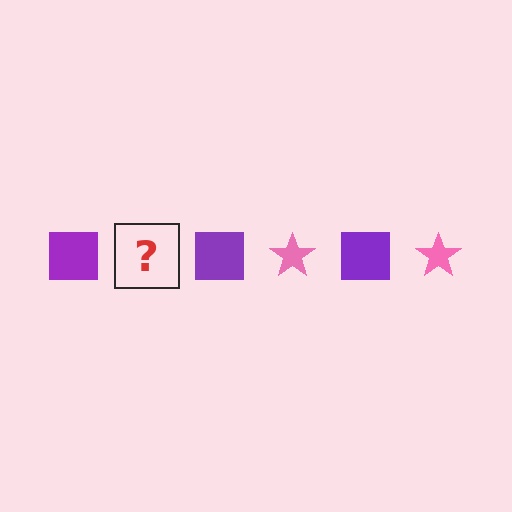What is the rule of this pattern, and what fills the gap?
The rule is that the pattern alternates between purple square and pink star. The gap should be filled with a pink star.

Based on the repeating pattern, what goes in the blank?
The blank should be a pink star.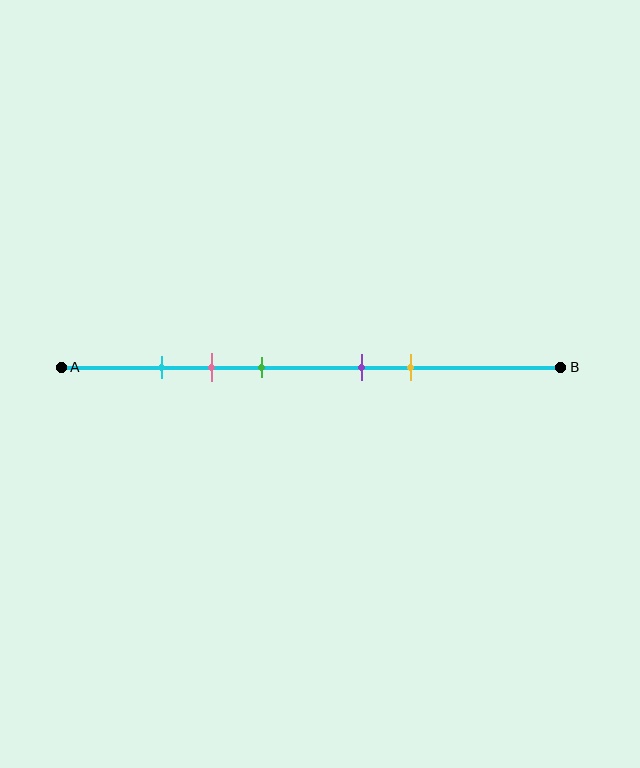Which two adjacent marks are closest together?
The cyan and pink marks are the closest adjacent pair.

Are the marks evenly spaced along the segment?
No, the marks are not evenly spaced.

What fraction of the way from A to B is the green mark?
The green mark is approximately 40% (0.4) of the way from A to B.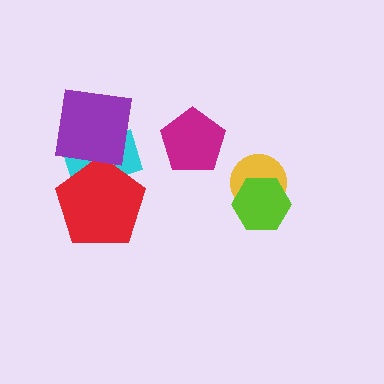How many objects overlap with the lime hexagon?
1 object overlaps with the lime hexagon.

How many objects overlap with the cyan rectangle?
2 objects overlap with the cyan rectangle.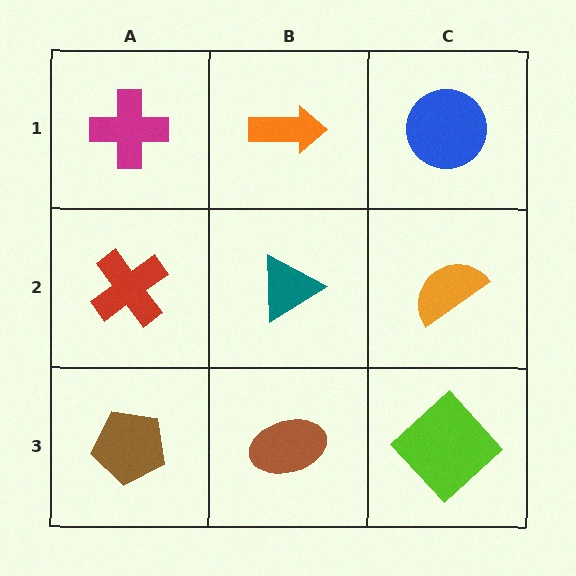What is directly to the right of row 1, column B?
A blue circle.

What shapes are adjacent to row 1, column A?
A red cross (row 2, column A), an orange arrow (row 1, column B).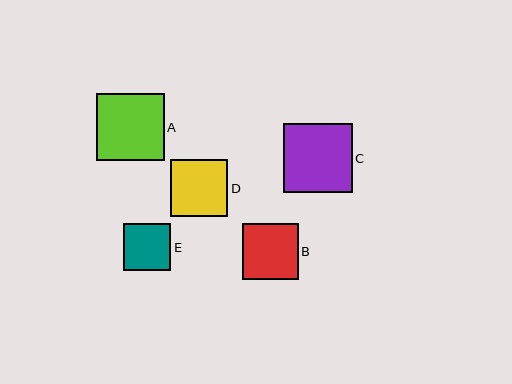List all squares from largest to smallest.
From largest to smallest: C, A, D, B, E.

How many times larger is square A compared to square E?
Square A is approximately 1.4 times the size of square E.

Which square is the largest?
Square C is the largest with a size of approximately 69 pixels.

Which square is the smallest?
Square E is the smallest with a size of approximately 47 pixels.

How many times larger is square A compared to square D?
Square A is approximately 1.2 times the size of square D.